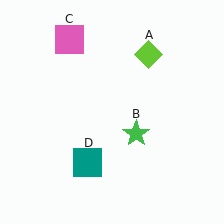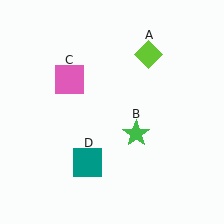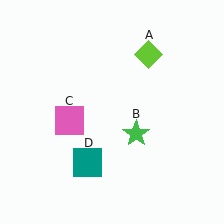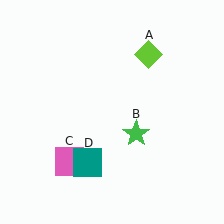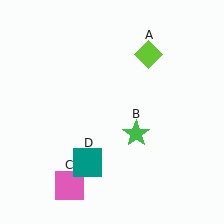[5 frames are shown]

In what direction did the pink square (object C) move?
The pink square (object C) moved down.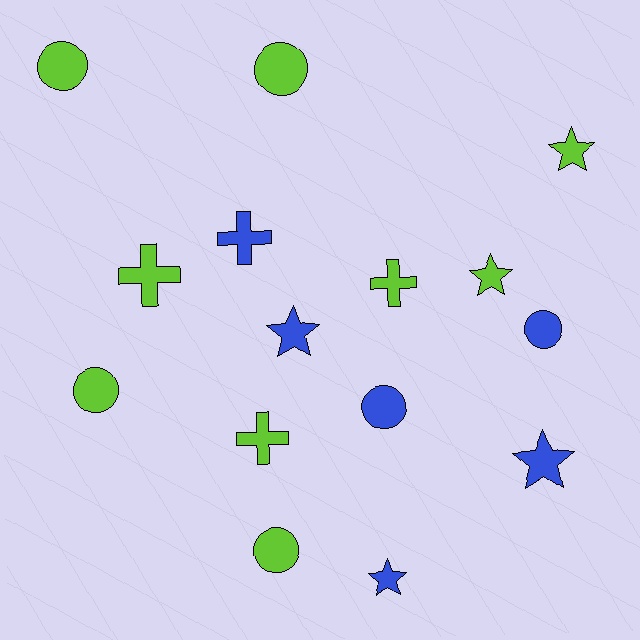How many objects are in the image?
There are 15 objects.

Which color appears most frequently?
Lime, with 9 objects.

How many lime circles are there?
There are 4 lime circles.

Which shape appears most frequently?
Circle, with 6 objects.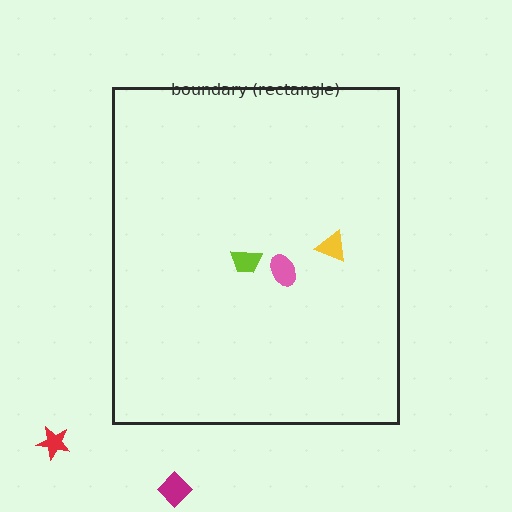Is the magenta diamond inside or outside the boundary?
Outside.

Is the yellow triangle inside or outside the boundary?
Inside.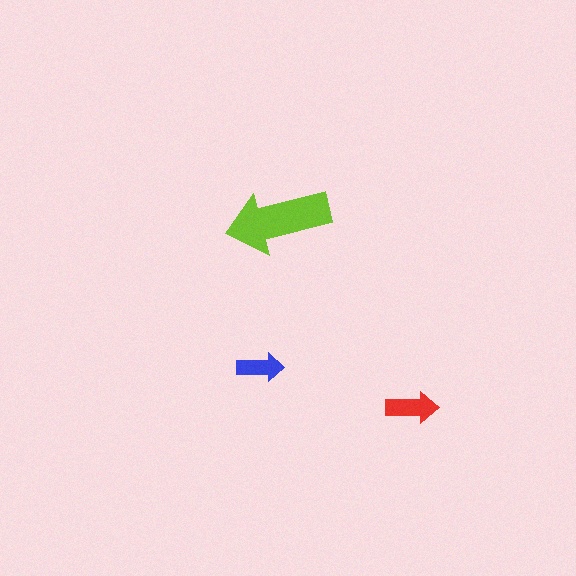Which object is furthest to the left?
The blue arrow is leftmost.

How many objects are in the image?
There are 3 objects in the image.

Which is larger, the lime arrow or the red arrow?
The lime one.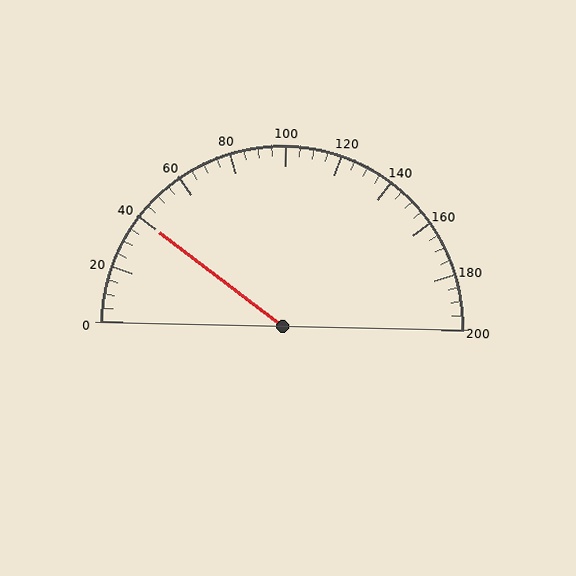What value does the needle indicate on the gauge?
The needle indicates approximately 40.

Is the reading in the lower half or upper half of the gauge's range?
The reading is in the lower half of the range (0 to 200).